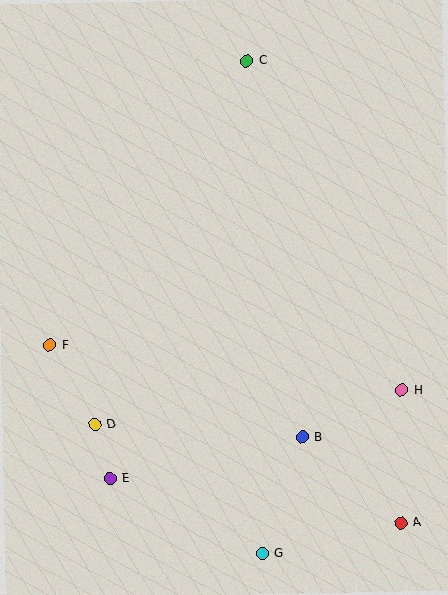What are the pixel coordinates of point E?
Point E is at (110, 478).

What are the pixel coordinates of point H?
Point H is at (402, 390).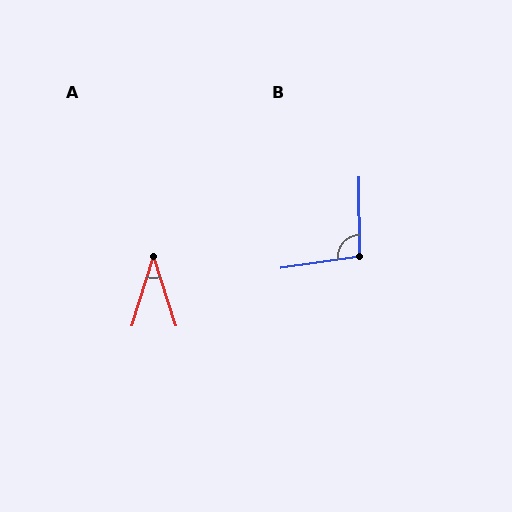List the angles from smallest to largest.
A (35°), B (98°).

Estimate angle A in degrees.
Approximately 35 degrees.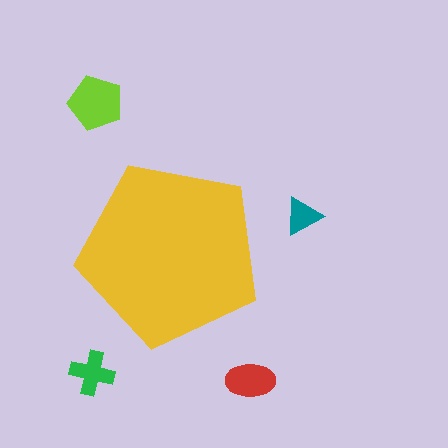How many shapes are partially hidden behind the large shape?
0 shapes are partially hidden.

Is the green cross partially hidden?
No, the green cross is fully visible.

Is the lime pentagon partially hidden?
No, the lime pentagon is fully visible.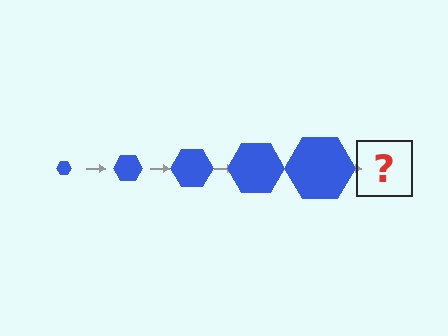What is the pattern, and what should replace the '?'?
The pattern is that the hexagon gets progressively larger each step. The '?' should be a blue hexagon, larger than the previous one.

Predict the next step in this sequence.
The next step is a blue hexagon, larger than the previous one.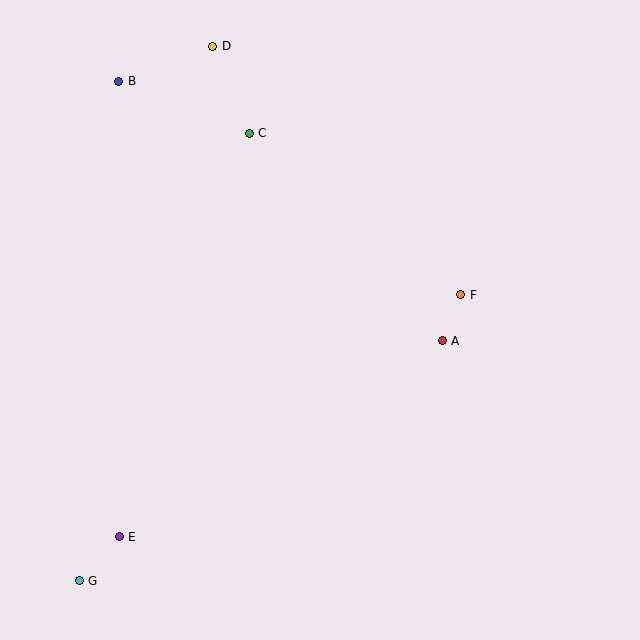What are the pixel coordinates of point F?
Point F is at (461, 295).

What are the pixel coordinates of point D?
Point D is at (213, 46).